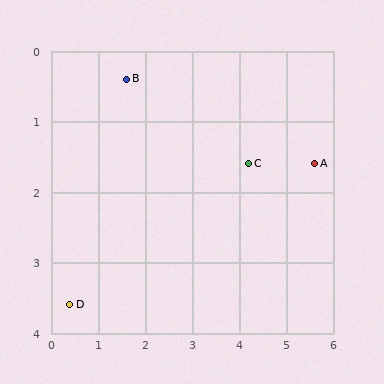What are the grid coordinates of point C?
Point C is at approximately (4.2, 1.6).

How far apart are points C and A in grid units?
Points C and A are about 1.4 grid units apart.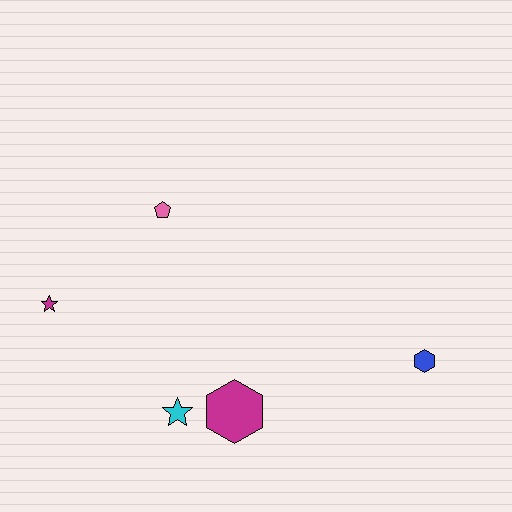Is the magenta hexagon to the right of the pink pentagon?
Yes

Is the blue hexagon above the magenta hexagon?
Yes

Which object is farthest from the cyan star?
The blue hexagon is farthest from the cyan star.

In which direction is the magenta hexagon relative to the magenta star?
The magenta hexagon is to the right of the magenta star.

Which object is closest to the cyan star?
The magenta hexagon is closest to the cyan star.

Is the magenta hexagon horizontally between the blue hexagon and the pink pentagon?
Yes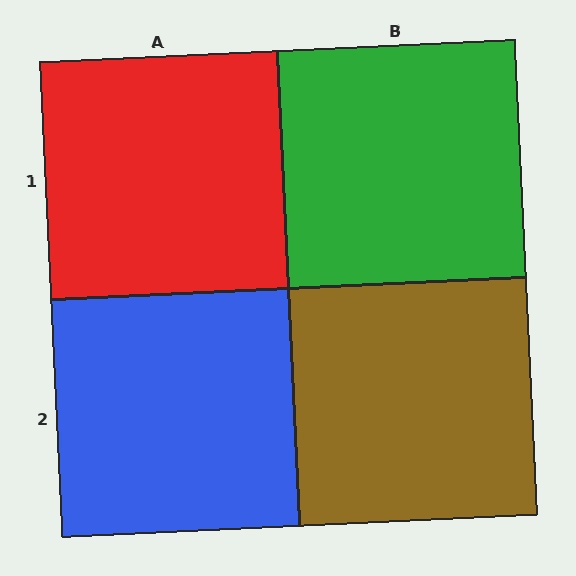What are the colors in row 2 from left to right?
Blue, brown.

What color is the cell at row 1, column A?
Red.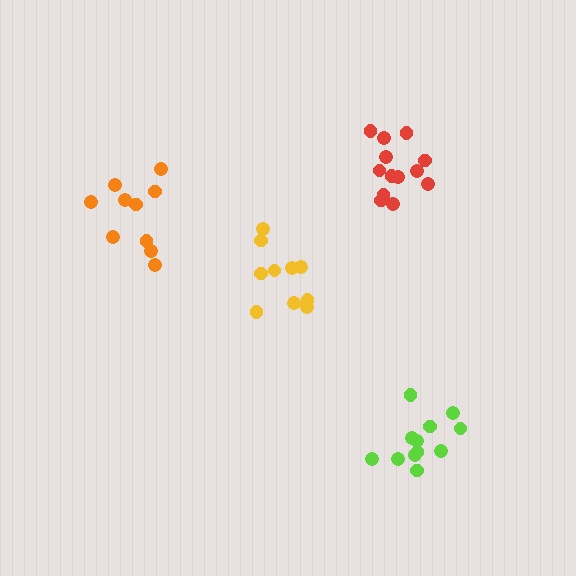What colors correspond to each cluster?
The clusters are colored: orange, yellow, lime, red.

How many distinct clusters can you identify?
There are 4 distinct clusters.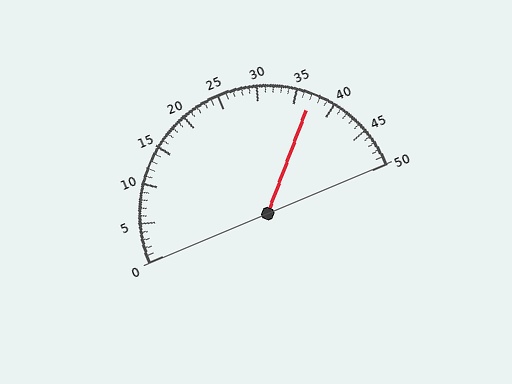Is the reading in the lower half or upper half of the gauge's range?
The reading is in the upper half of the range (0 to 50).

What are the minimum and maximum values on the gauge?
The gauge ranges from 0 to 50.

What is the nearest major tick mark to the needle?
The nearest major tick mark is 35.